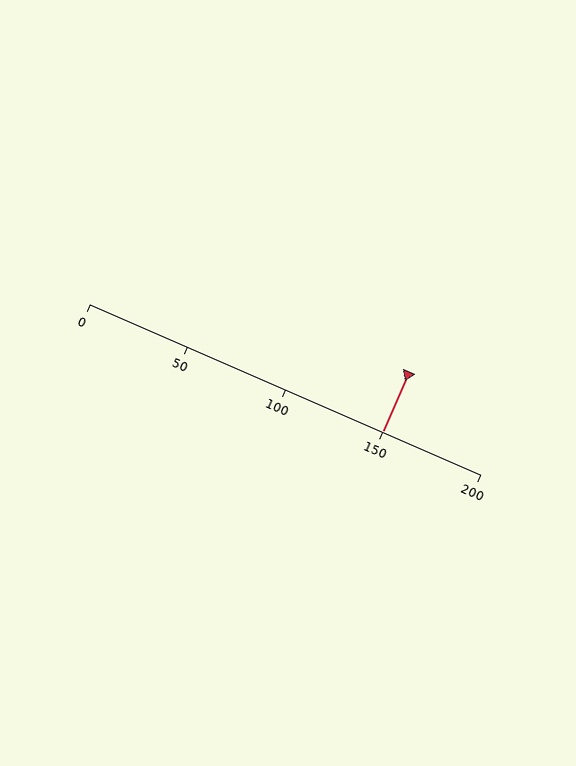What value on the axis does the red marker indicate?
The marker indicates approximately 150.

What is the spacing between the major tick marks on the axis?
The major ticks are spaced 50 apart.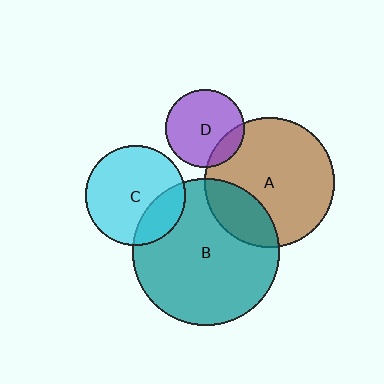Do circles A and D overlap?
Yes.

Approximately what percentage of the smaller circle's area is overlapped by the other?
Approximately 15%.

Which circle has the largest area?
Circle B (teal).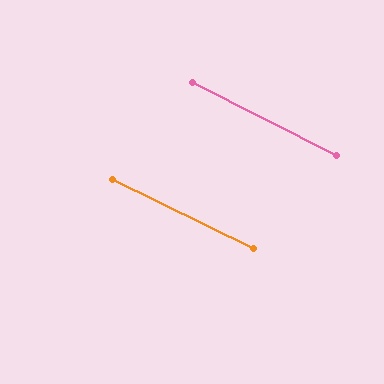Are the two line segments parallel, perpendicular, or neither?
Parallel — their directions differ by only 0.7°.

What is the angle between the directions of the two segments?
Approximately 1 degree.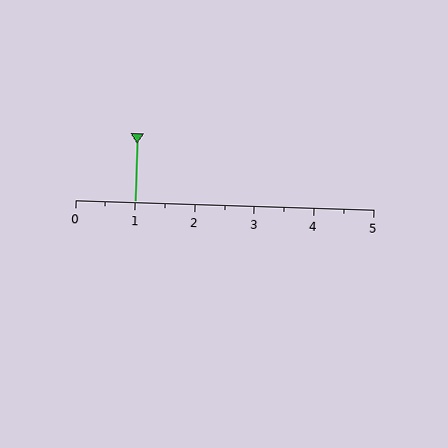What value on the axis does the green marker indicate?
The marker indicates approximately 1.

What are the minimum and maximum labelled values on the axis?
The axis runs from 0 to 5.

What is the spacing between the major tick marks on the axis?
The major ticks are spaced 1 apart.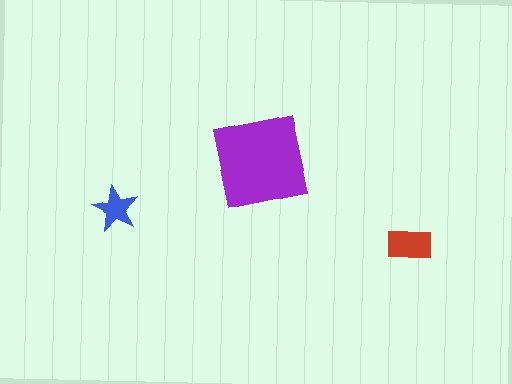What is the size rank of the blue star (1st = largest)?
3rd.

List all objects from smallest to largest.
The blue star, the red rectangle, the purple square.